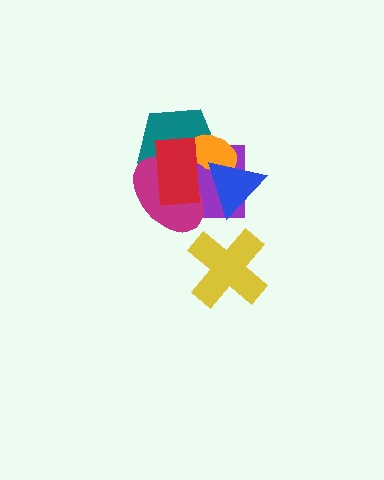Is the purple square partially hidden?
Yes, it is partially covered by another shape.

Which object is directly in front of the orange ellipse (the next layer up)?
The blue triangle is directly in front of the orange ellipse.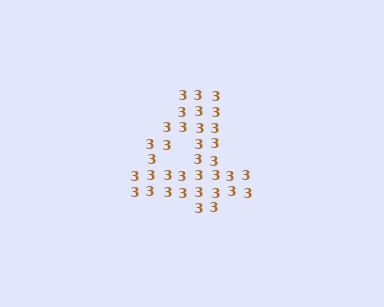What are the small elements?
The small elements are digit 3's.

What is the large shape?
The large shape is the digit 4.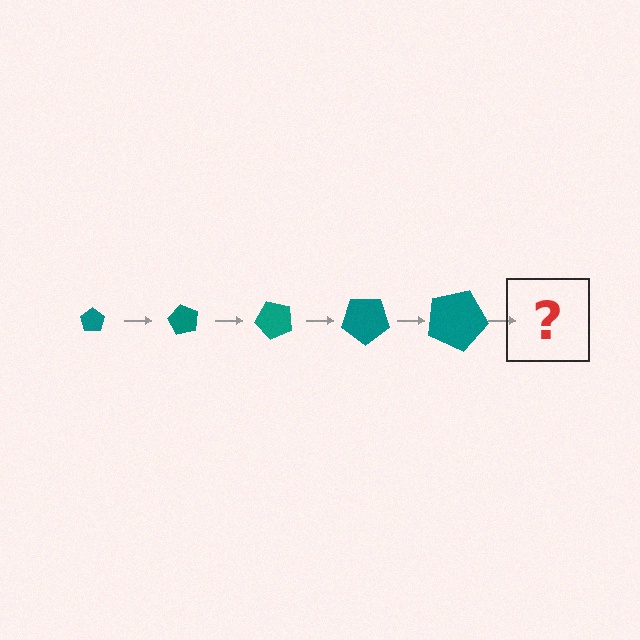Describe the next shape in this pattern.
It should be a pentagon, larger than the previous one and rotated 300 degrees from the start.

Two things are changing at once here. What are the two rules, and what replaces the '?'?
The two rules are that the pentagon grows larger each step and it rotates 60 degrees each step. The '?' should be a pentagon, larger than the previous one and rotated 300 degrees from the start.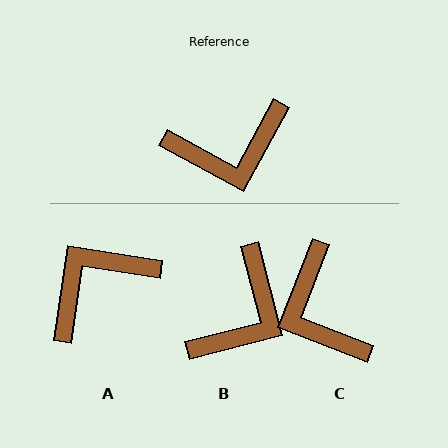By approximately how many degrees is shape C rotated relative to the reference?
Approximately 83 degrees clockwise.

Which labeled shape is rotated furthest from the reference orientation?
A, about 160 degrees away.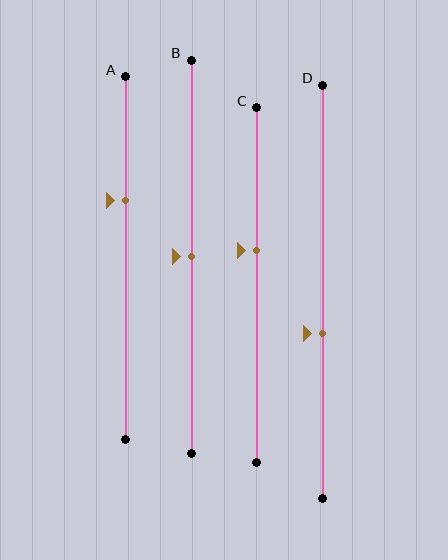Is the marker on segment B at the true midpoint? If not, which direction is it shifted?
Yes, the marker on segment B is at the true midpoint.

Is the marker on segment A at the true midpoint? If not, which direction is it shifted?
No, the marker on segment A is shifted upward by about 16% of the segment length.